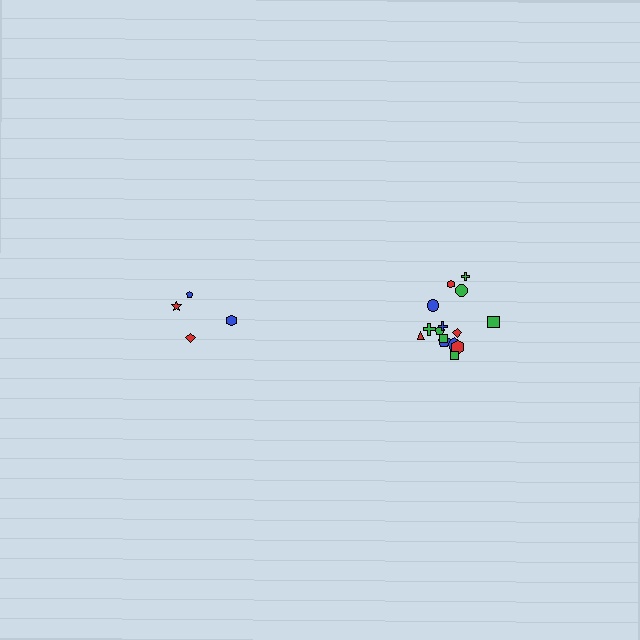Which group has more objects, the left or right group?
The right group.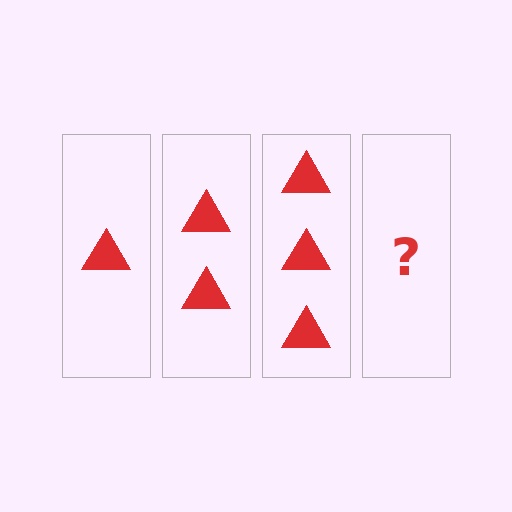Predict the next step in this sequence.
The next step is 4 triangles.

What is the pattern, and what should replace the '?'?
The pattern is that each step adds one more triangle. The '?' should be 4 triangles.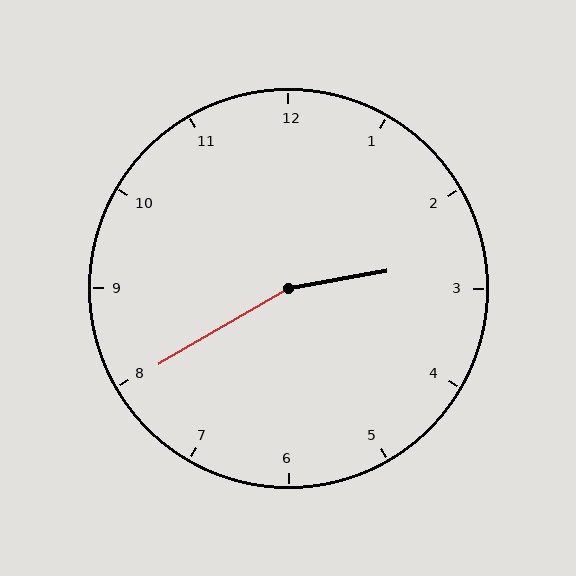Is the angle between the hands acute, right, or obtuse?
It is obtuse.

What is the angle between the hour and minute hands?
Approximately 160 degrees.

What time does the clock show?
2:40.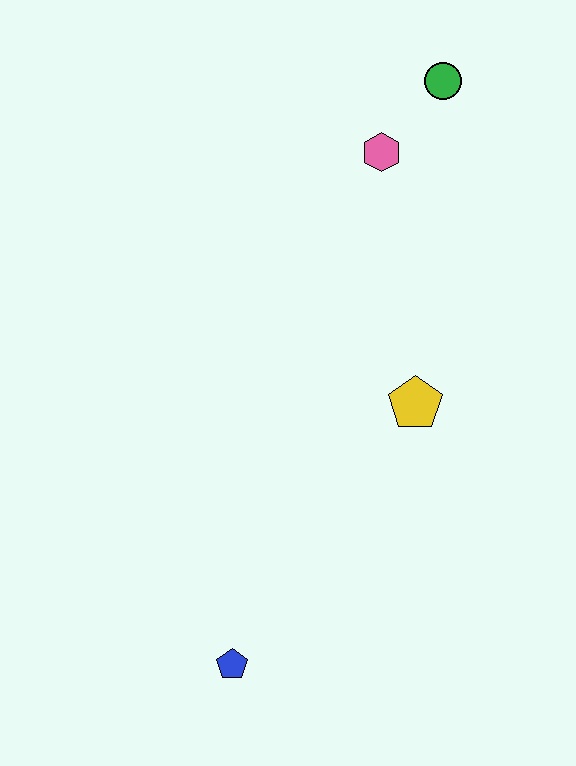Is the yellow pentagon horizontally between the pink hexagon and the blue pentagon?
No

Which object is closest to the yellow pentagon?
The pink hexagon is closest to the yellow pentagon.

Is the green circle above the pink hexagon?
Yes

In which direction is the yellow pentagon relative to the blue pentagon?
The yellow pentagon is above the blue pentagon.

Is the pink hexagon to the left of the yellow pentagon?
Yes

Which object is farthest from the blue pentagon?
The green circle is farthest from the blue pentagon.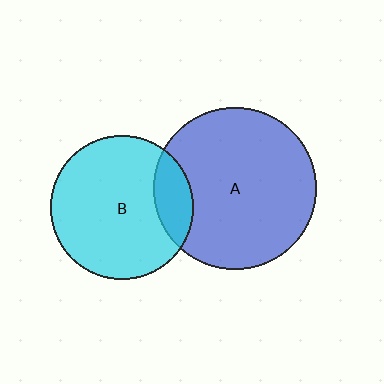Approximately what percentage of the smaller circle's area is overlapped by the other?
Approximately 15%.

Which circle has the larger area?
Circle A (blue).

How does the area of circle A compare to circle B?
Approximately 1.3 times.